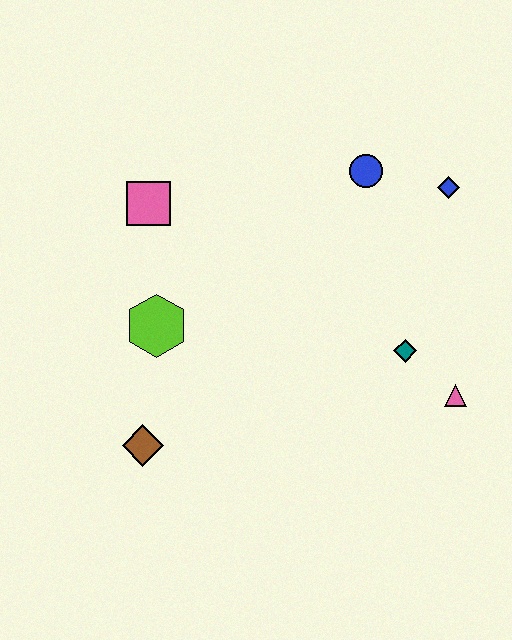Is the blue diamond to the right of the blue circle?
Yes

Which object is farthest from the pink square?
The pink triangle is farthest from the pink square.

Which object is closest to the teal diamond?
The pink triangle is closest to the teal diamond.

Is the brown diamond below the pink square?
Yes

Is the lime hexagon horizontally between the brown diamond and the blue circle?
Yes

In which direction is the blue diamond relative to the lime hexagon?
The blue diamond is to the right of the lime hexagon.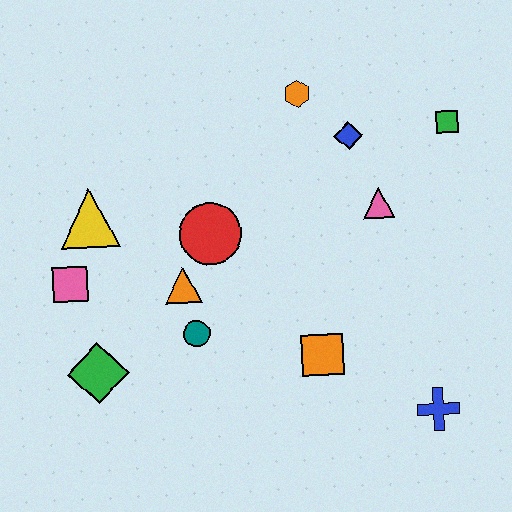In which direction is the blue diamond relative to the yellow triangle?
The blue diamond is to the right of the yellow triangle.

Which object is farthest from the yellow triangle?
The blue cross is farthest from the yellow triangle.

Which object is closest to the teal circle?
The orange triangle is closest to the teal circle.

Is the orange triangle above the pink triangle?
No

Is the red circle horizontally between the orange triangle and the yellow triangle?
No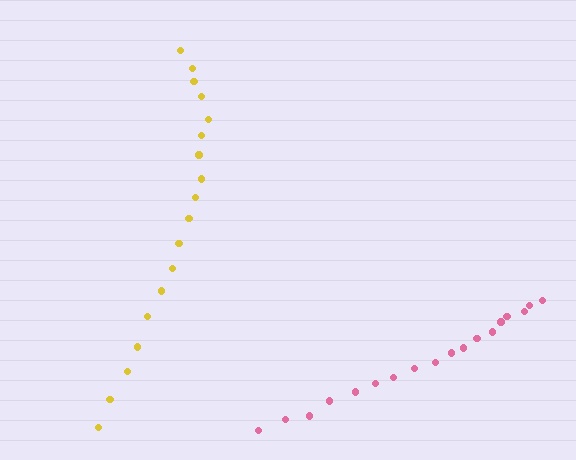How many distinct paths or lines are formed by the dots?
There are 2 distinct paths.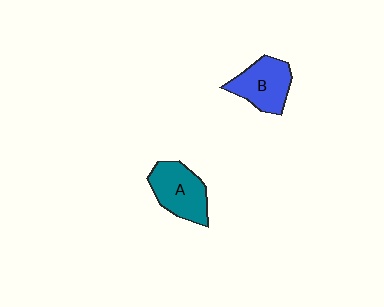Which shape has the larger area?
Shape A (teal).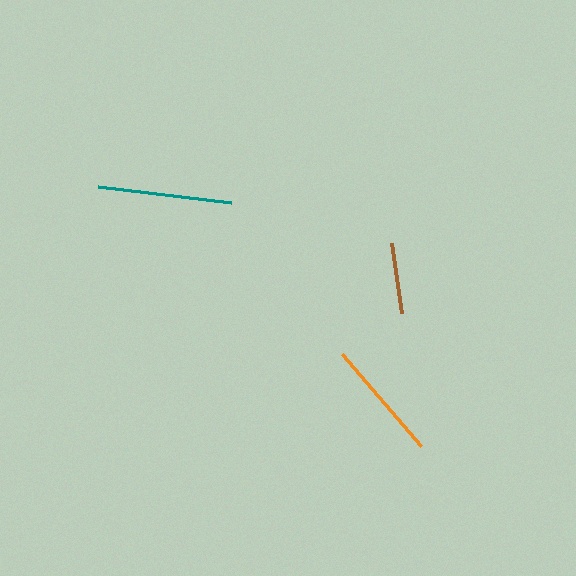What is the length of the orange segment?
The orange segment is approximately 121 pixels long.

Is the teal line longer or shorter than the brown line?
The teal line is longer than the brown line.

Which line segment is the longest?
The teal line is the longest at approximately 135 pixels.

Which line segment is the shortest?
The brown line is the shortest at approximately 71 pixels.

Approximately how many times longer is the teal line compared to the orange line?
The teal line is approximately 1.1 times the length of the orange line.